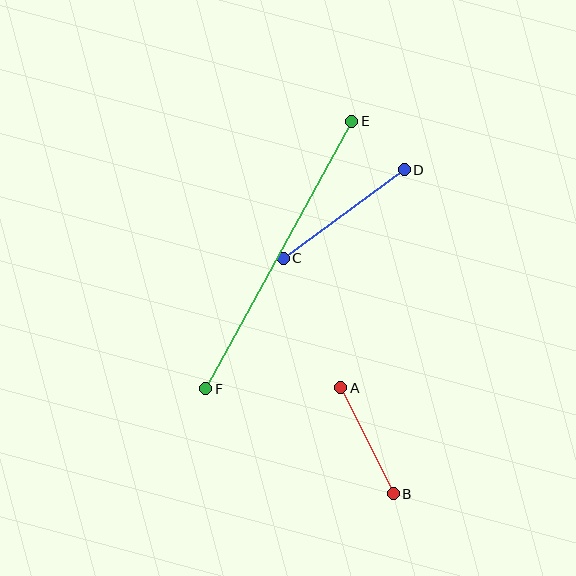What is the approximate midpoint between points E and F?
The midpoint is at approximately (279, 255) pixels.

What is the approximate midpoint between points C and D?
The midpoint is at approximately (344, 214) pixels.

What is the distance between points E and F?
The distance is approximately 305 pixels.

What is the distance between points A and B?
The distance is approximately 118 pixels.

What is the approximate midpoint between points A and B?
The midpoint is at approximately (367, 441) pixels.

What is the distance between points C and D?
The distance is approximately 150 pixels.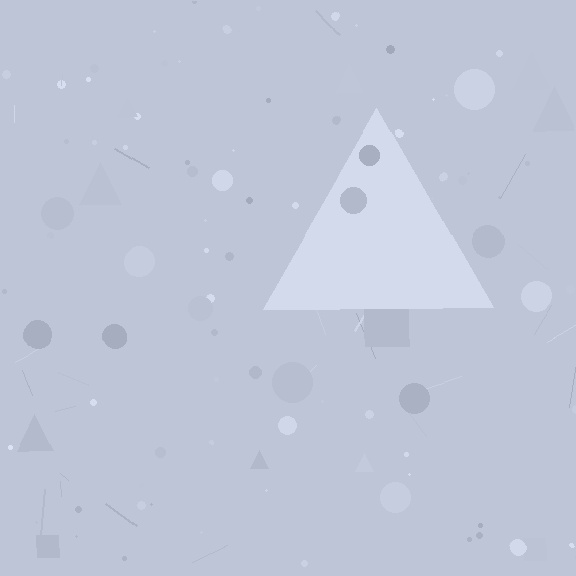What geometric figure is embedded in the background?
A triangle is embedded in the background.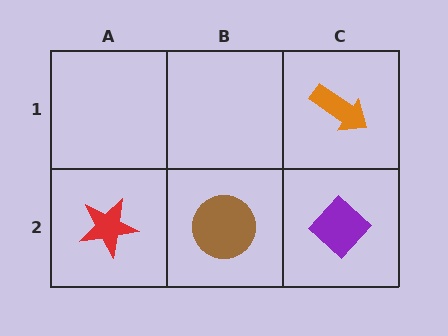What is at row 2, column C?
A purple diamond.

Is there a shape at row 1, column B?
No, that cell is empty.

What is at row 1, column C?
An orange arrow.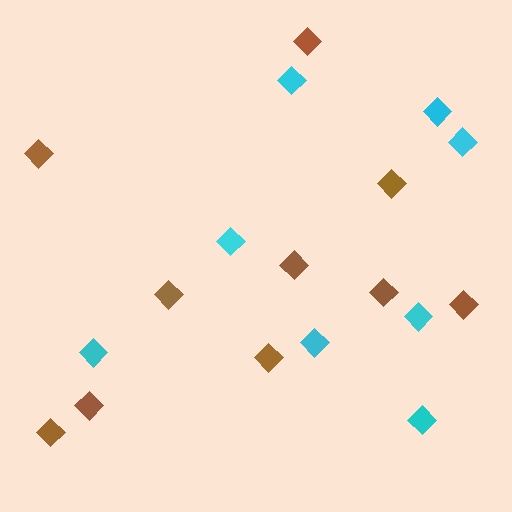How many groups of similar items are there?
There are 2 groups: one group of cyan diamonds (8) and one group of brown diamonds (10).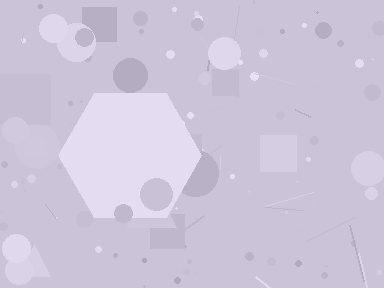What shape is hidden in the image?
A hexagon is hidden in the image.